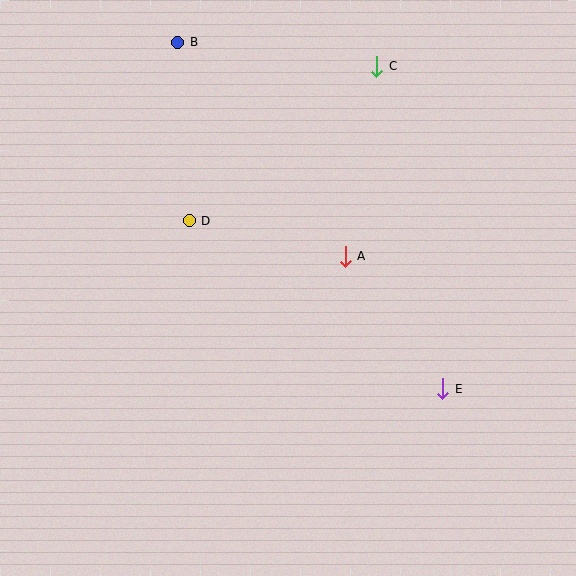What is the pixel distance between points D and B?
The distance between D and B is 179 pixels.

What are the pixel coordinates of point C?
Point C is at (377, 66).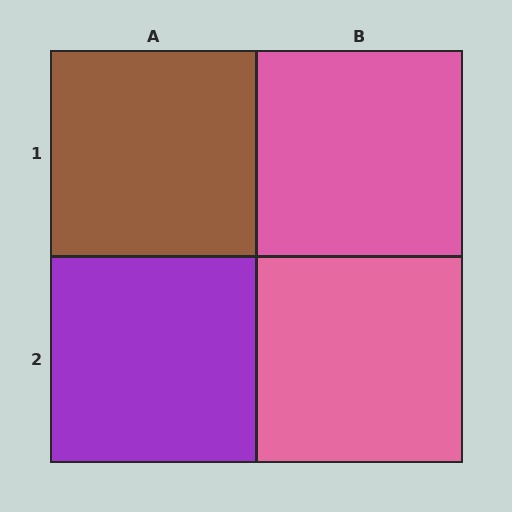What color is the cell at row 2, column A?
Purple.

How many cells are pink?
2 cells are pink.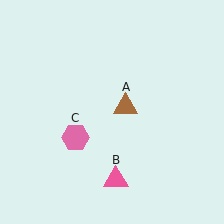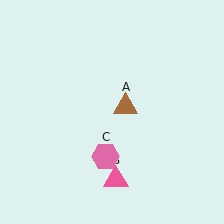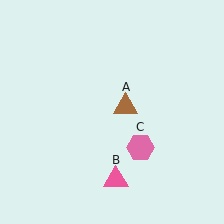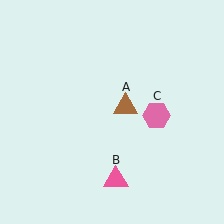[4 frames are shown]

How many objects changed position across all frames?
1 object changed position: pink hexagon (object C).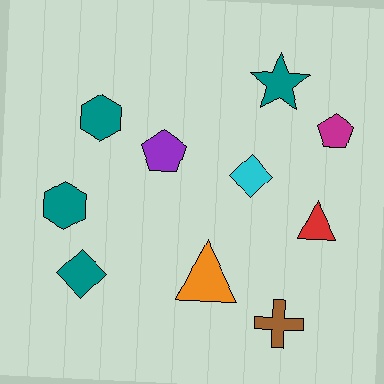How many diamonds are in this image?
There are 2 diamonds.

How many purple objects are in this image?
There is 1 purple object.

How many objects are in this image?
There are 10 objects.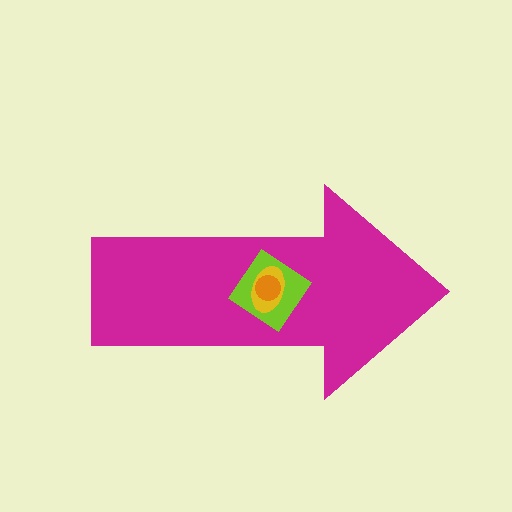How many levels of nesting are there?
4.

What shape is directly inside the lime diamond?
The yellow ellipse.